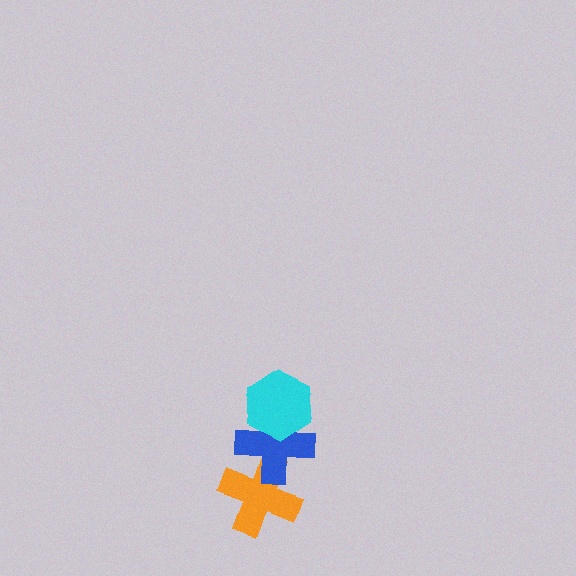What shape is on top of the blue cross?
The cyan hexagon is on top of the blue cross.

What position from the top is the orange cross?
The orange cross is 3rd from the top.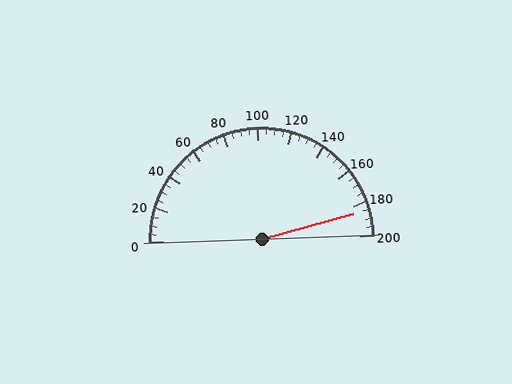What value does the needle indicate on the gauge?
The needle indicates approximately 185.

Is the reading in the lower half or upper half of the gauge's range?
The reading is in the upper half of the range (0 to 200).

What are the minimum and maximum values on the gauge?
The gauge ranges from 0 to 200.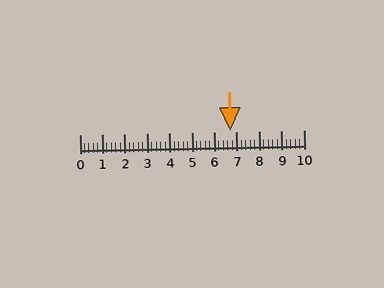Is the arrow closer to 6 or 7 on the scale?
The arrow is closer to 7.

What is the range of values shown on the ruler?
The ruler shows values from 0 to 10.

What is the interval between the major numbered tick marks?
The major tick marks are spaced 1 units apart.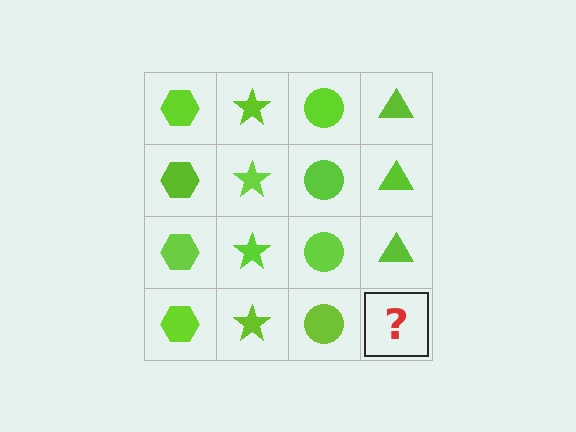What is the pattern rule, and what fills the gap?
The rule is that each column has a consistent shape. The gap should be filled with a lime triangle.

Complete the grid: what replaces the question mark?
The question mark should be replaced with a lime triangle.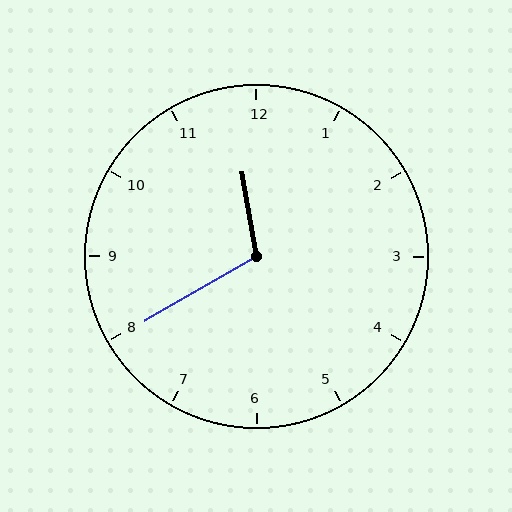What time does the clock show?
11:40.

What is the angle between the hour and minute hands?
Approximately 110 degrees.